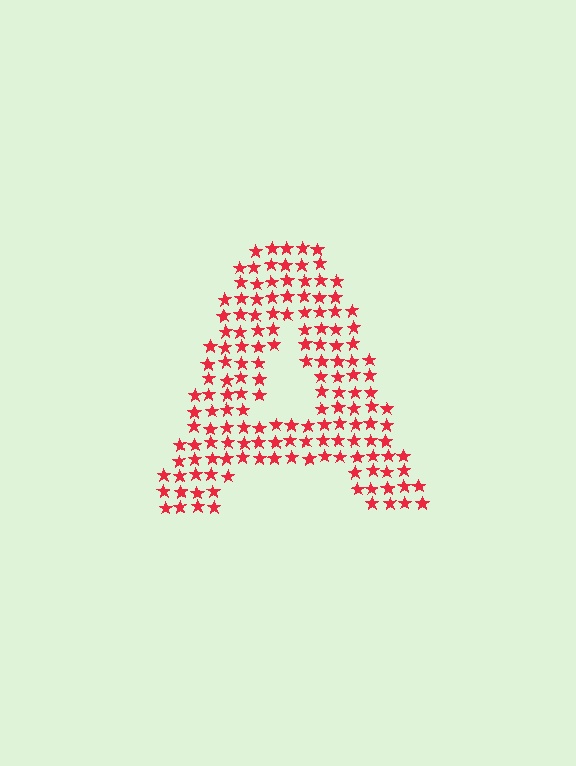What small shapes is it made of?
It is made of small stars.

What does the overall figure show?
The overall figure shows the letter A.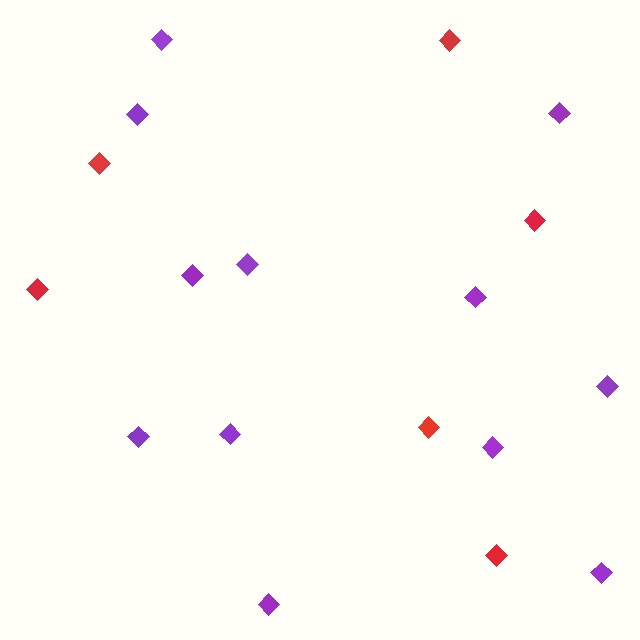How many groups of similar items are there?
There are 2 groups: one group of purple diamonds (12) and one group of red diamonds (6).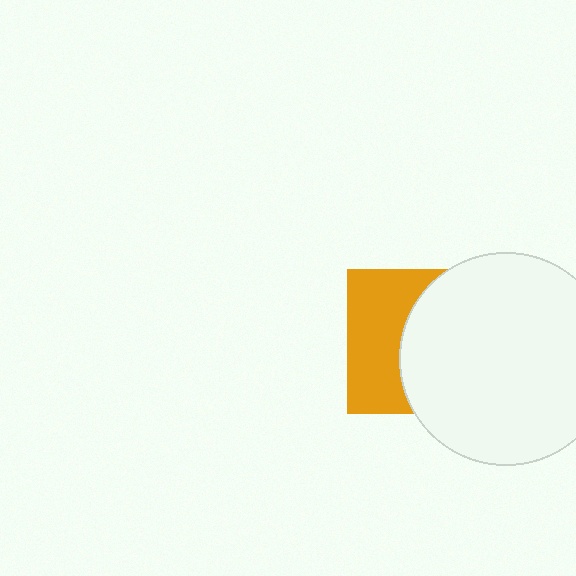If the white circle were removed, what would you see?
You would see the complete orange square.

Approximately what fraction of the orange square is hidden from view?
Roughly 57% of the orange square is hidden behind the white circle.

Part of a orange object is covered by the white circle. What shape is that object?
It is a square.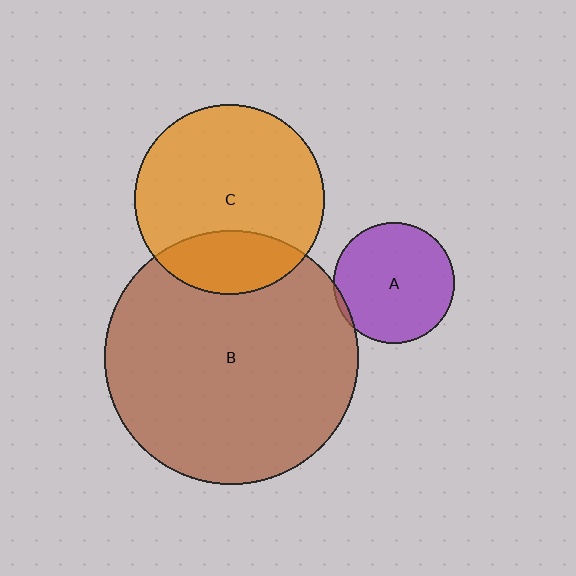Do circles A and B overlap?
Yes.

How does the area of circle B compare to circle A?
Approximately 4.4 times.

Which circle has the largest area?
Circle B (brown).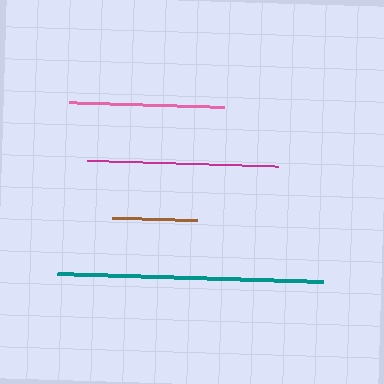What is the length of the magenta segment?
The magenta segment is approximately 191 pixels long.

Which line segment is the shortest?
The brown line is the shortest at approximately 85 pixels.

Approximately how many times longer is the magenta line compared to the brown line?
The magenta line is approximately 2.3 times the length of the brown line.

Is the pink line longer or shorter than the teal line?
The teal line is longer than the pink line.